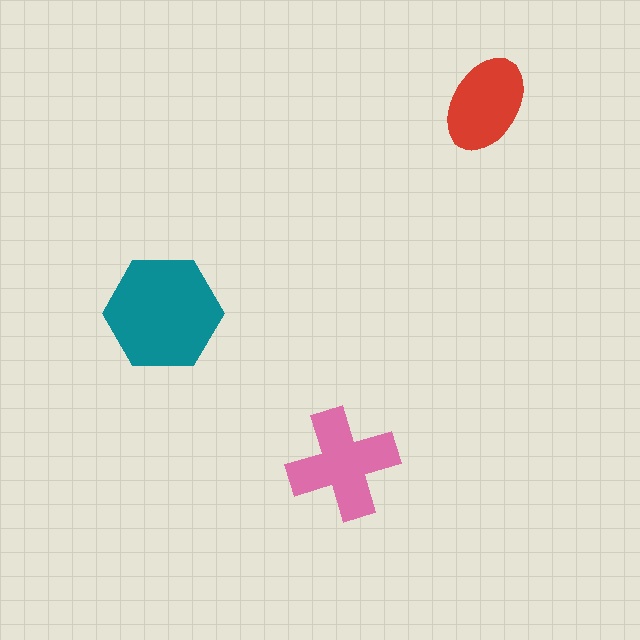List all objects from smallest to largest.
The red ellipse, the pink cross, the teal hexagon.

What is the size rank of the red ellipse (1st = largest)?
3rd.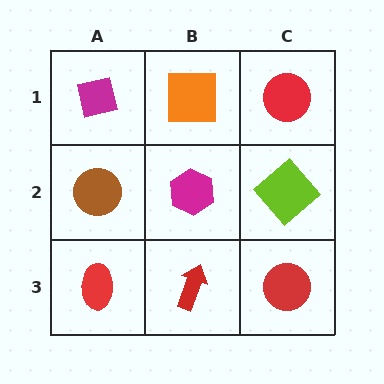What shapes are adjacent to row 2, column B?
An orange square (row 1, column B), a red arrow (row 3, column B), a brown circle (row 2, column A), a lime diamond (row 2, column C).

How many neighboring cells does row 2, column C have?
3.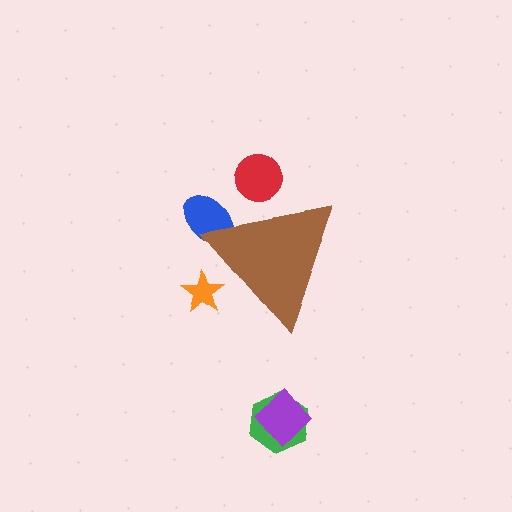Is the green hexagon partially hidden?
No, the green hexagon is fully visible.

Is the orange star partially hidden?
Yes, the orange star is partially hidden behind the brown triangle.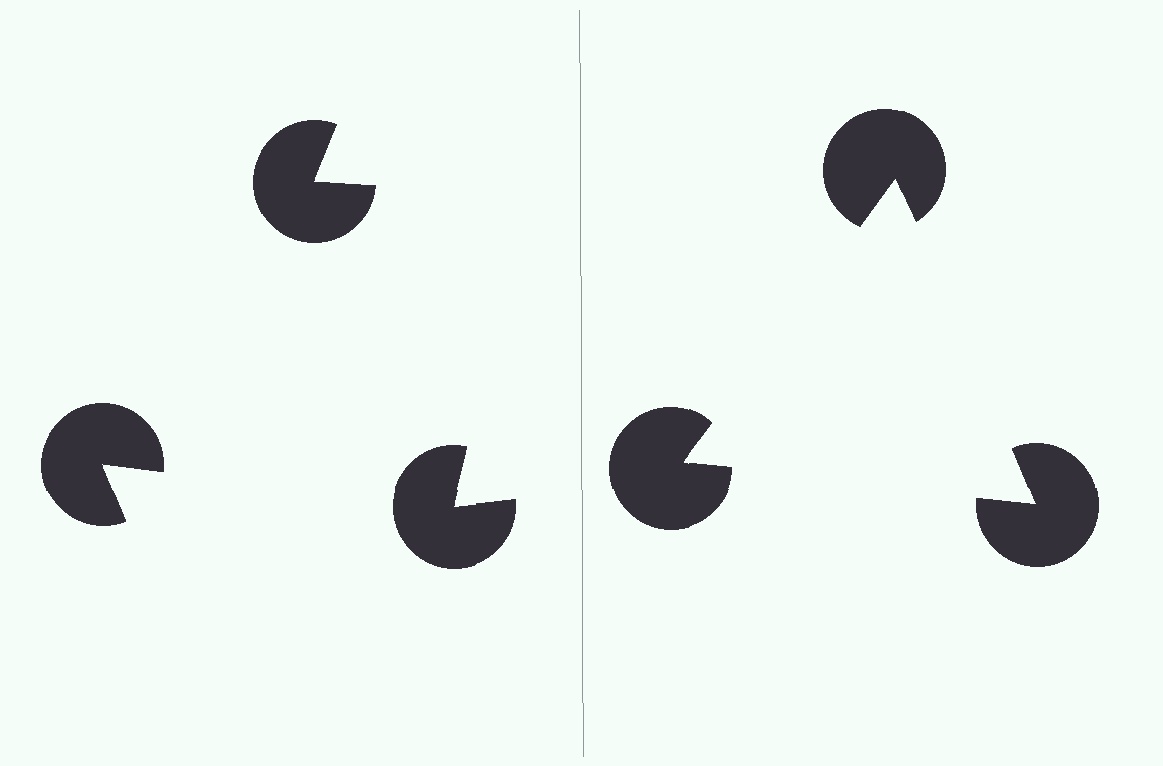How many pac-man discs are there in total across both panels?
6 — 3 on each side.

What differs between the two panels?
The pac-man discs are positioned identically on both sides; only the wedge orientations differ. On the right they align to a triangle; on the left they are misaligned.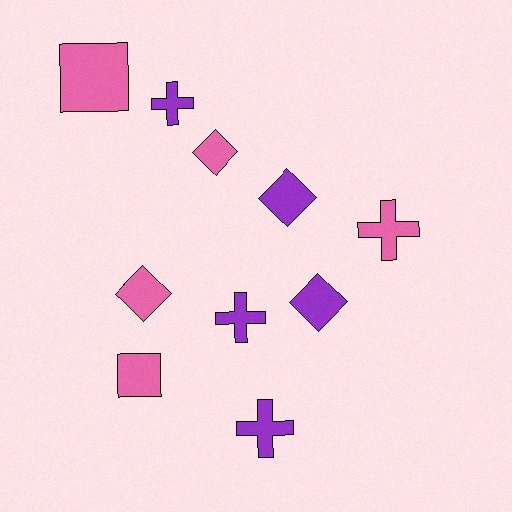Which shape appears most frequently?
Cross, with 4 objects.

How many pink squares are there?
There are 2 pink squares.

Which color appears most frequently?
Purple, with 5 objects.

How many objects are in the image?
There are 10 objects.